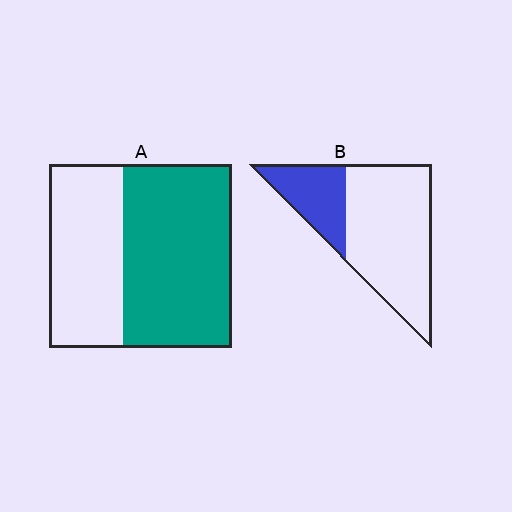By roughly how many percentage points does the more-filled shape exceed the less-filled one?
By roughly 30 percentage points (A over B).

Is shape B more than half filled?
No.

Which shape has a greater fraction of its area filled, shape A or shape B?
Shape A.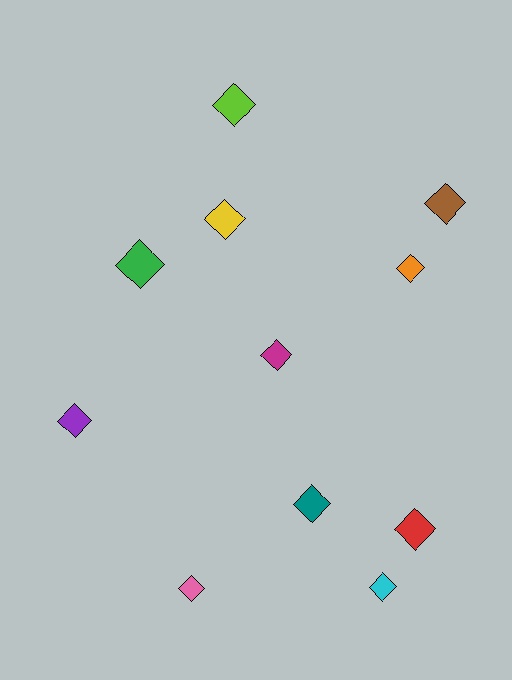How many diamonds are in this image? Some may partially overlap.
There are 11 diamonds.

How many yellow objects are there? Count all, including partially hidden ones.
There is 1 yellow object.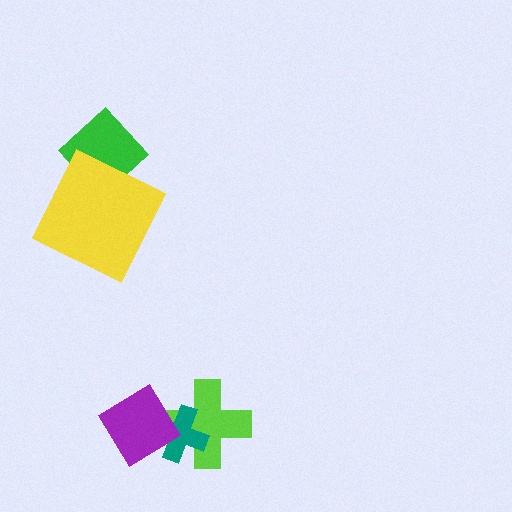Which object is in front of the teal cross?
The purple diamond is in front of the teal cross.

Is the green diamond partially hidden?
Yes, it is partially covered by another shape.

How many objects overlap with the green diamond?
1 object overlaps with the green diamond.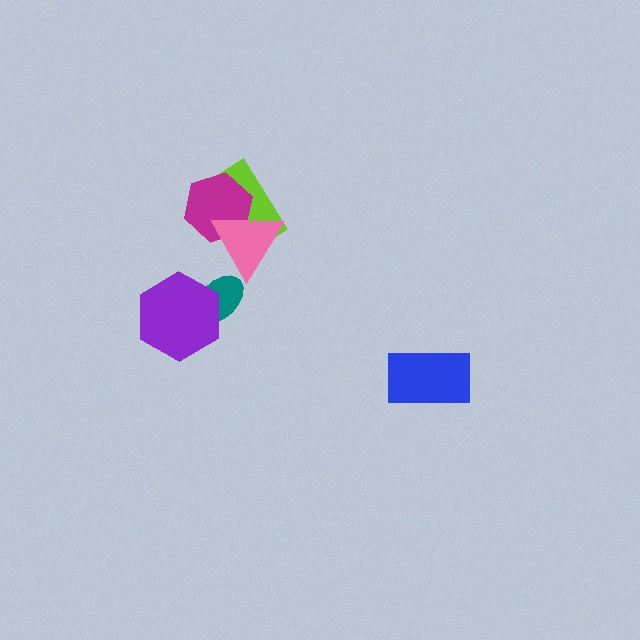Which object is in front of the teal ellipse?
The purple hexagon is in front of the teal ellipse.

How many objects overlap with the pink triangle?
2 objects overlap with the pink triangle.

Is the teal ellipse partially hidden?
Yes, it is partially covered by another shape.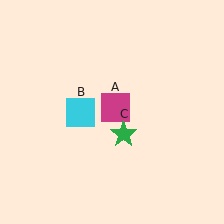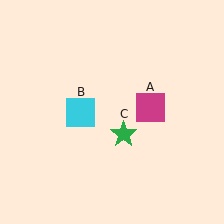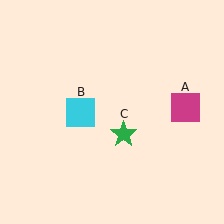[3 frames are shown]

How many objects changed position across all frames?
1 object changed position: magenta square (object A).